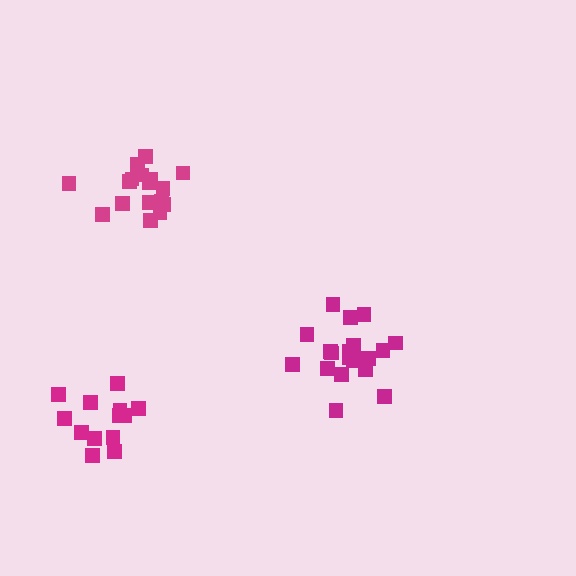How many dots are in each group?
Group 1: 19 dots, Group 2: 13 dots, Group 3: 17 dots (49 total).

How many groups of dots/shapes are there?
There are 3 groups.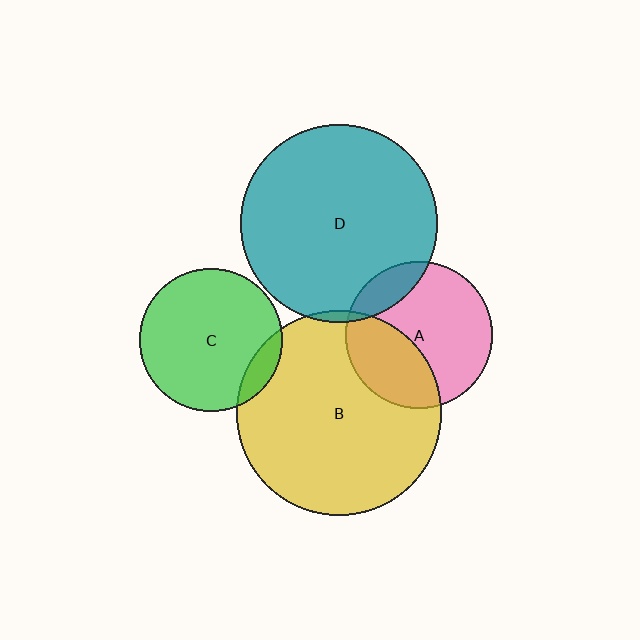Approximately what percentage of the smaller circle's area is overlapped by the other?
Approximately 5%.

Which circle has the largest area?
Circle B (yellow).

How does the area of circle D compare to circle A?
Approximately 1.8 times.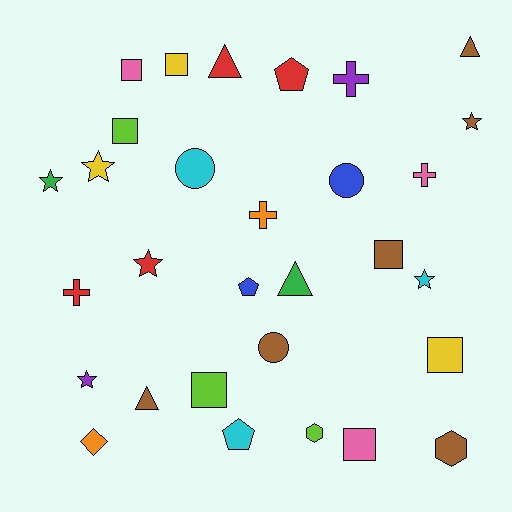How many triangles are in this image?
There are 4 triangles.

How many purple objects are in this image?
There are 2 purple objects.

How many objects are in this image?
There are 30 objects.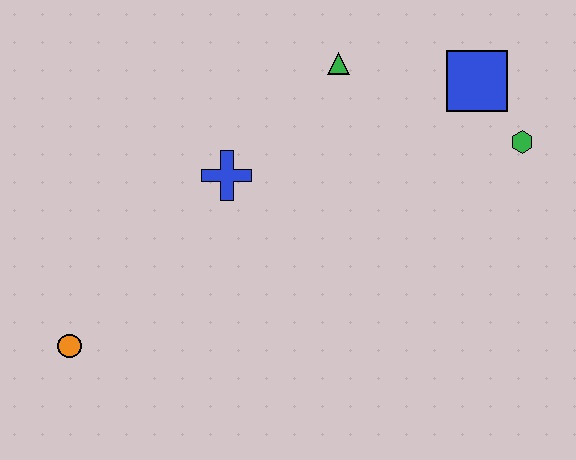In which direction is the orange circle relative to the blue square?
The orange circle is to the left of the blue square.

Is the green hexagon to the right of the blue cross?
Yes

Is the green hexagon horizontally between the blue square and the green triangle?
No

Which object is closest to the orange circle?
The blue cross is closest to the orange circle.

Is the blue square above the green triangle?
No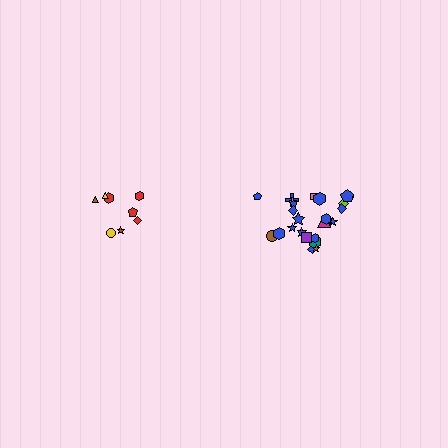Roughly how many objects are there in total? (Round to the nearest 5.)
Roughly 35 objects in total.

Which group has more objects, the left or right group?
The right group.